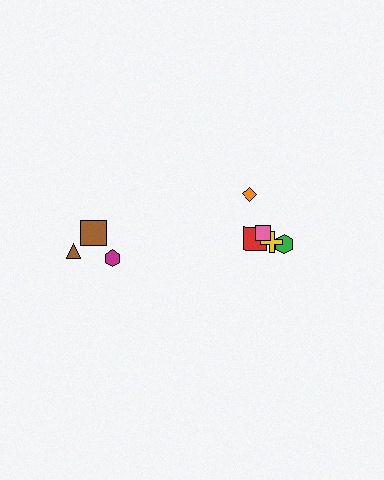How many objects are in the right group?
There are 5 objects.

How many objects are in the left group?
There are 3 objects.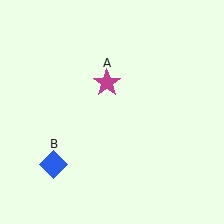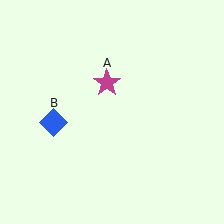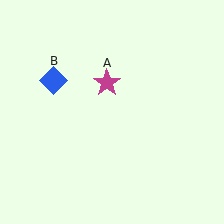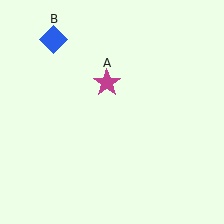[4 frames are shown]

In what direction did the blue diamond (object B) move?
The blue diamond (object B) moved up.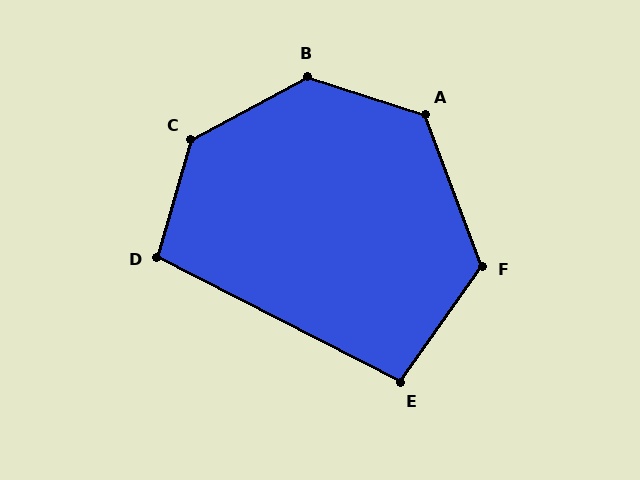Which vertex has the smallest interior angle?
E, at approximately 98 degrees.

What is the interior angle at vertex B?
Approximately 134 degrees (obtuse).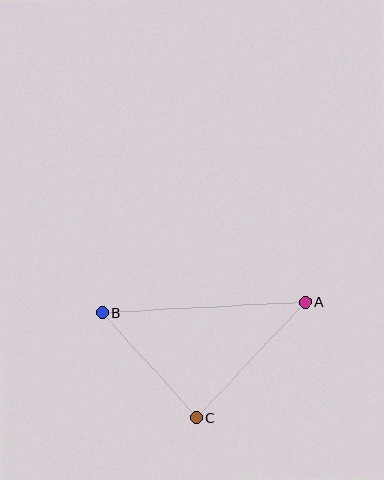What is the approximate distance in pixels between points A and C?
The distance between A and C is approximately 158 pixels.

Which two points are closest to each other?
Points B and C are closest to each other.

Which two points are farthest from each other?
Points A and B are farthest from each other.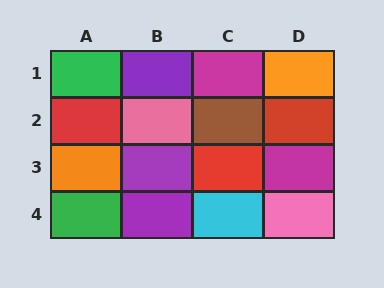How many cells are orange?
2 cells are orange.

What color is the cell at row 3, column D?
Magenta.